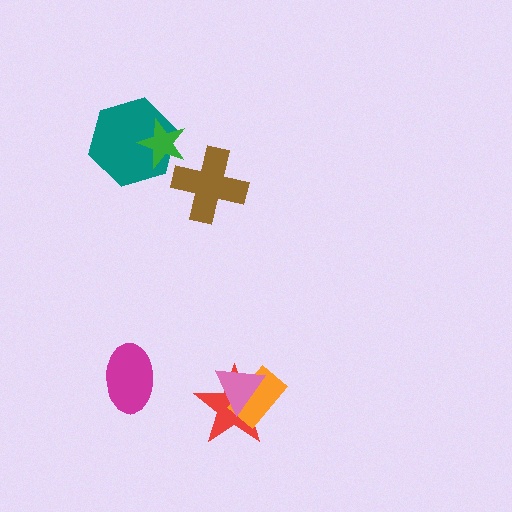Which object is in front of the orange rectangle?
The pink triangle is in front of the orange rectangle.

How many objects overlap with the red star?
2 objects overlap with the red star.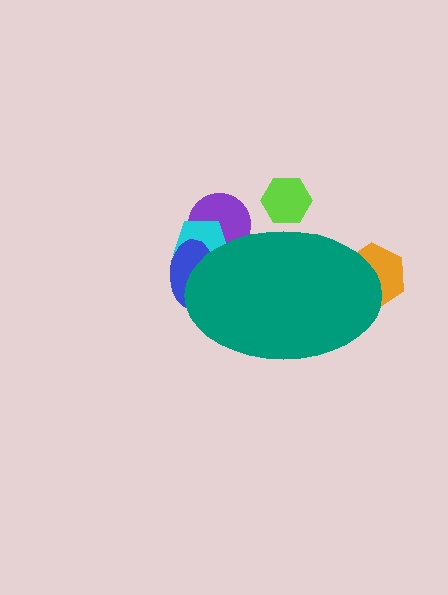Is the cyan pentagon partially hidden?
Yes, the cyan pentagon is partially hidden behind the teal ellipse.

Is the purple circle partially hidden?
Yes, the purple circle is partially hidden behind the teal ellipse.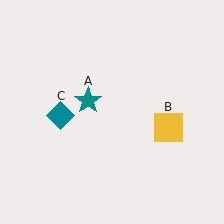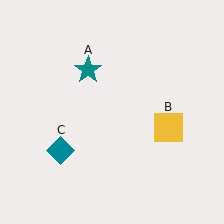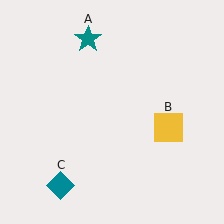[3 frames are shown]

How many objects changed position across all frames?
2 objects changed position: teal star (object A), teal diamond (object C).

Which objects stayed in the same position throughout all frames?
Yellow square (object B) remained stationary.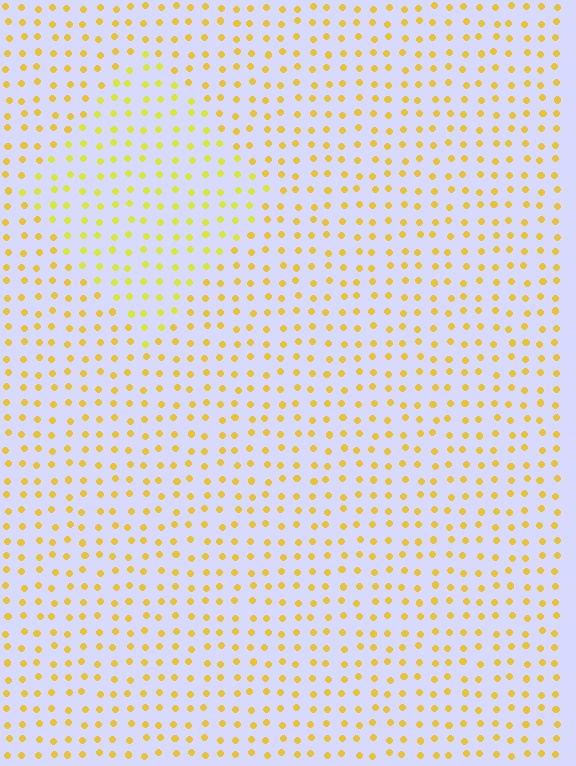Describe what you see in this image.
The image is filled with small yellow elements in a uniform arrangement. A diamond-shaped region is visible where the elements are tinted to a slightly different hue, forming a subtle color boundary.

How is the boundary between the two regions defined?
The boundary is defined purely by a slight shift in hue (about 18 degrees). Spacing, size, and orientation are identical on both sides.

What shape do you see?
I see a diamond.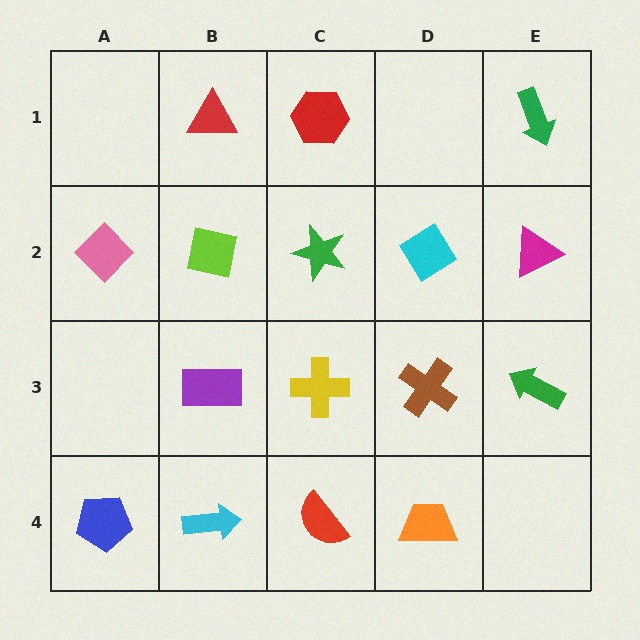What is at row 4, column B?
A cyan arrow.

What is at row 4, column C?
A red semicircle.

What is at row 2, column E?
A magenta triangle.